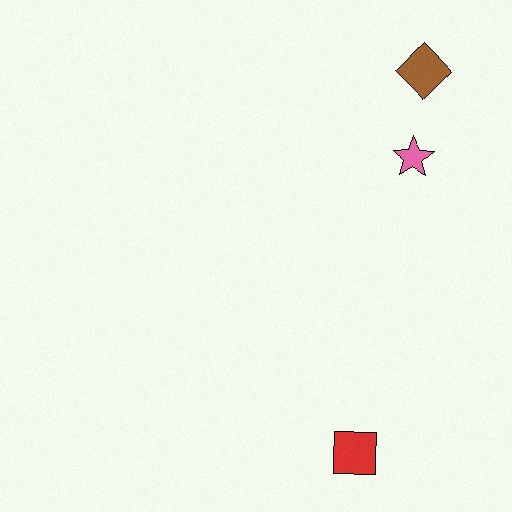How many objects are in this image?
There are 3 objects.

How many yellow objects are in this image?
There are no yellow objects.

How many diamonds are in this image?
There is 1 diamond.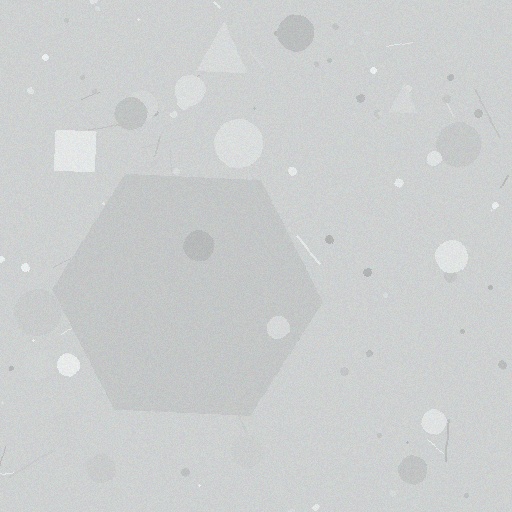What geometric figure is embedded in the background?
A hexagon is embedded in the background.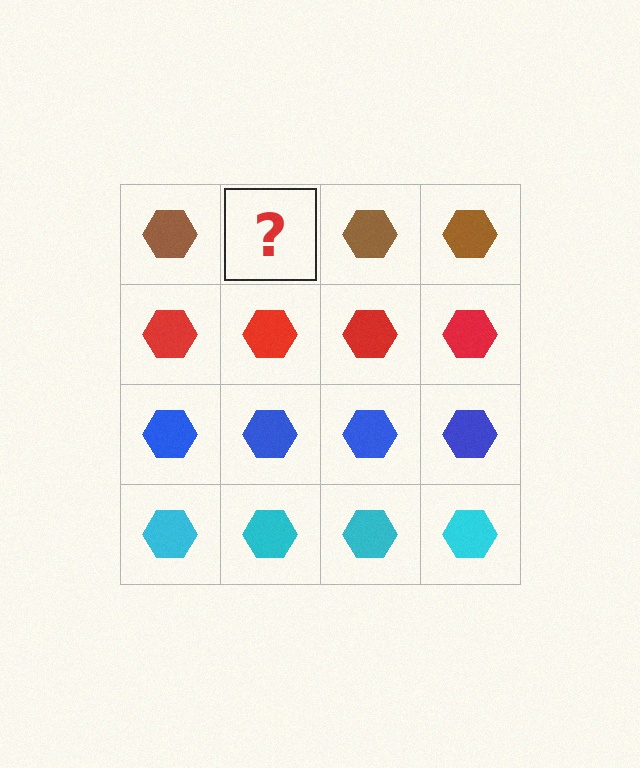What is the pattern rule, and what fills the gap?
The rule is that each row has a consistent color. The gap should be filled with a brown hexagon.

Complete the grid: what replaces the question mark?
The question mark should be replaced with a brown hexagon.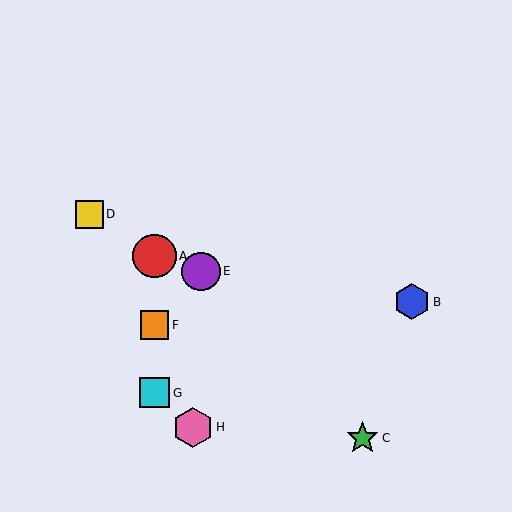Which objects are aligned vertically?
Objects A, F, G are aligned vertically.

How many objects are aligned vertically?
3 objects (A, F, G) are aligned vertically.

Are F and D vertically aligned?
No, F is at x≈154 and D is at x≈89.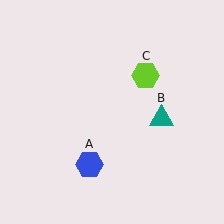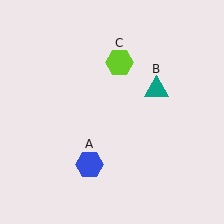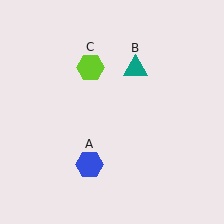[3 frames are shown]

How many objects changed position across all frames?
2 objects changed position: teal triangle (object B), lime hexagon (object C).